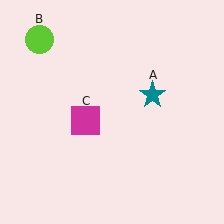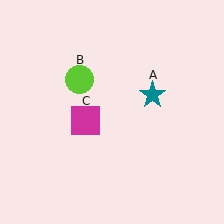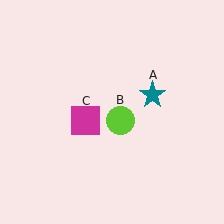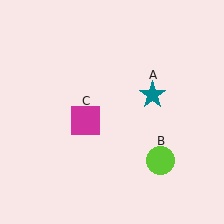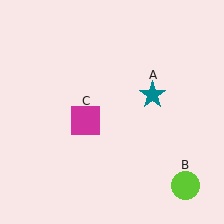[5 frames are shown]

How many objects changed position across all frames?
1 object changed position: lime circle (object B).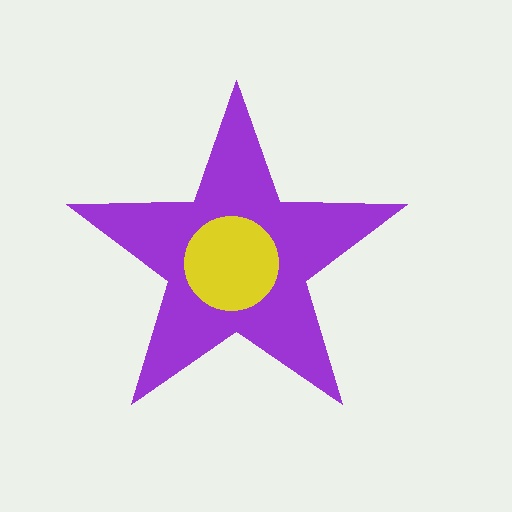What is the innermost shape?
The yellow circle.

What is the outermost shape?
The purple star.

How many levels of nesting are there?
2.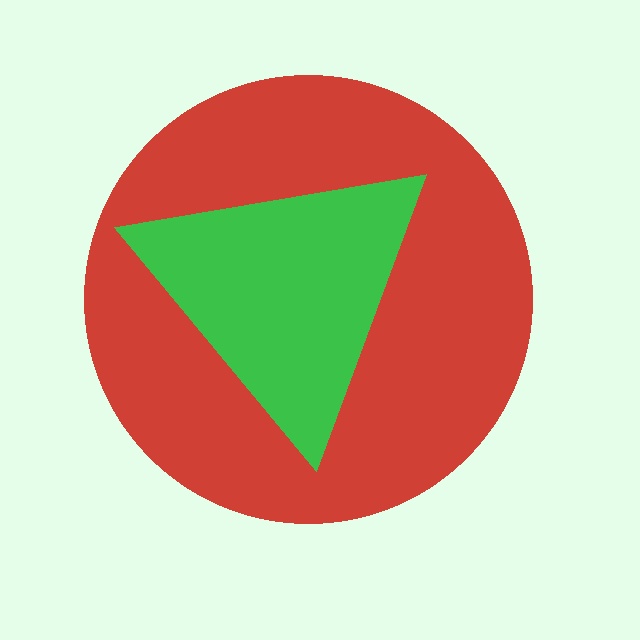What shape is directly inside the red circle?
The green triangle.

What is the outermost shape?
The red circle.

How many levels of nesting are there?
2.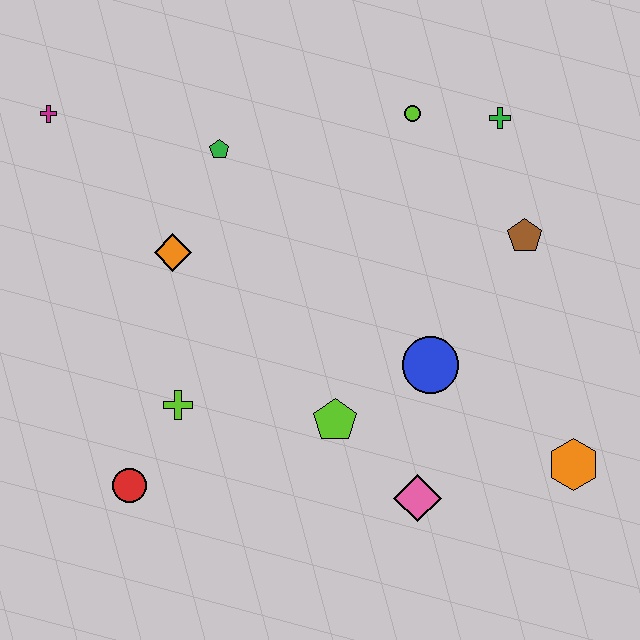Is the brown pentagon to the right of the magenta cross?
Yes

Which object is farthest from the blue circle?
The magenta cross is farthest from the blue circle.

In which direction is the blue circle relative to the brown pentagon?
The blue circle is below the brown pentagon.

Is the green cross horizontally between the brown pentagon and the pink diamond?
Yes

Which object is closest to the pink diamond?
The lime pentagon is closest to the pink diamond.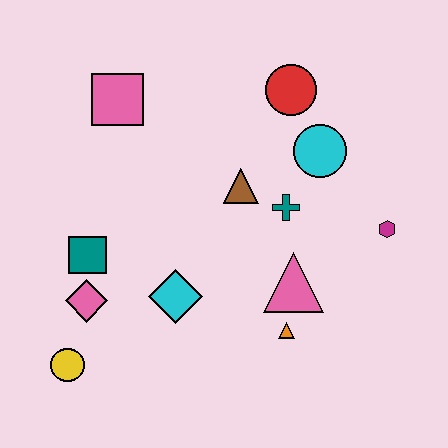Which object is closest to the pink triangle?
The orange triangle is closest to the pink triangle.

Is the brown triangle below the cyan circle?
Yes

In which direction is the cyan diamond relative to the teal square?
The cyan diamond is to the right of the teal square.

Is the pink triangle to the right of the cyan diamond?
Yes